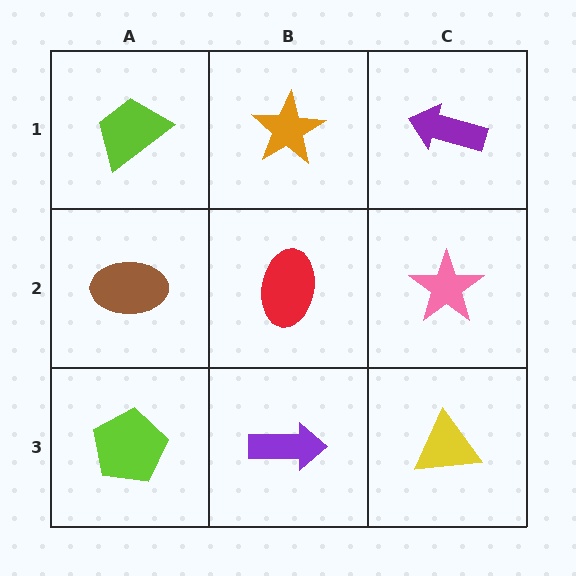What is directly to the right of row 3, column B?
A yellow triangle.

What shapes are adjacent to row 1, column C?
A pink star (row 2, column C), an orange star (row 1, column B).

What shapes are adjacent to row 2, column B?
An orange star (row 1, column B), a purple arrow (row 3, column B), a brown ellipse (row 2, column A), a pink star (row 2, column C).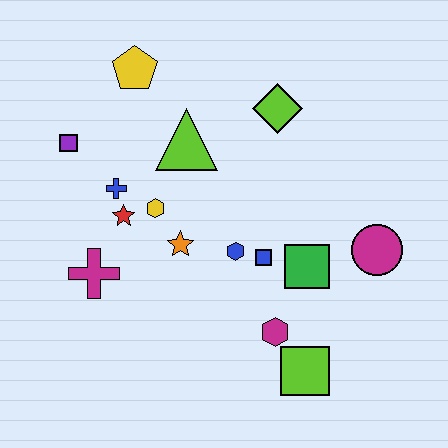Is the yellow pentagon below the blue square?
No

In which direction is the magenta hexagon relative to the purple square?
The magenta hexagon is to the right of the purple square.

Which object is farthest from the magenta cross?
The magenta circle is farthest from the magenta cross.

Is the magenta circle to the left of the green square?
No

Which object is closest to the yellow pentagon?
The lime triangle is closest to the yellow pentagon.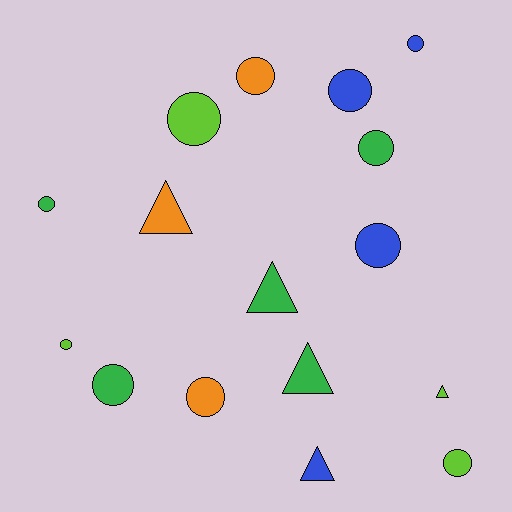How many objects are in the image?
There are 16 objects.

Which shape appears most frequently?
Circle, with 11 objects.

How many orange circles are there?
There are 2 orange circles.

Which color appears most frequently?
Green, with 5 objects.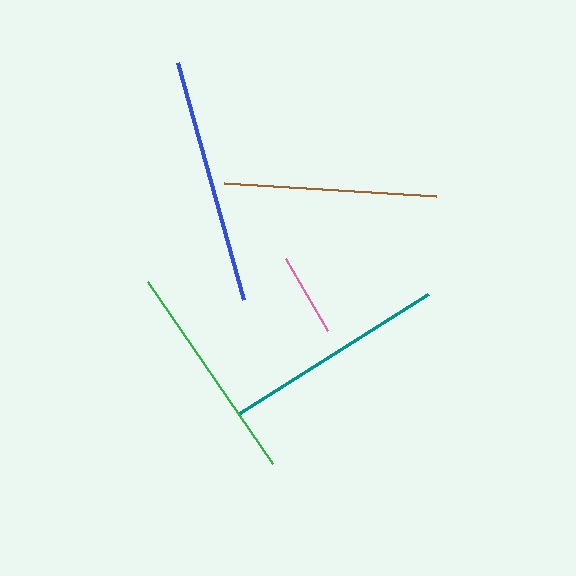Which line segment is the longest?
The blue line is the longest at approximately 246 pixels.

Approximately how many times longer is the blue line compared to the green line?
The blue line is approximately 1.1 times the length of the green line.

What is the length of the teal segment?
The teal segment is approximately 225 pixels long.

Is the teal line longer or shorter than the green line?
The teal line is longer than the green line.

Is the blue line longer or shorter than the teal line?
The blue line is longer than the teal line.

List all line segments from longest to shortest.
From longest to shortest: blue, teal, green, brown, pink.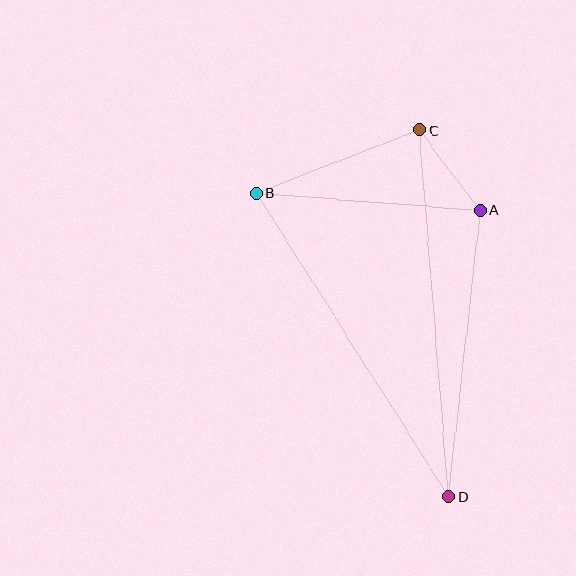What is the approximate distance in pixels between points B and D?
The distance between B and D is approximately 359 pixels.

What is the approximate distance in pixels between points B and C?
The distance between B and C is approximately 175 pixels.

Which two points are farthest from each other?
Points C and D are farthest from each other.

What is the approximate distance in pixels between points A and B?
The distance between A and B is approximately 225 pixels.